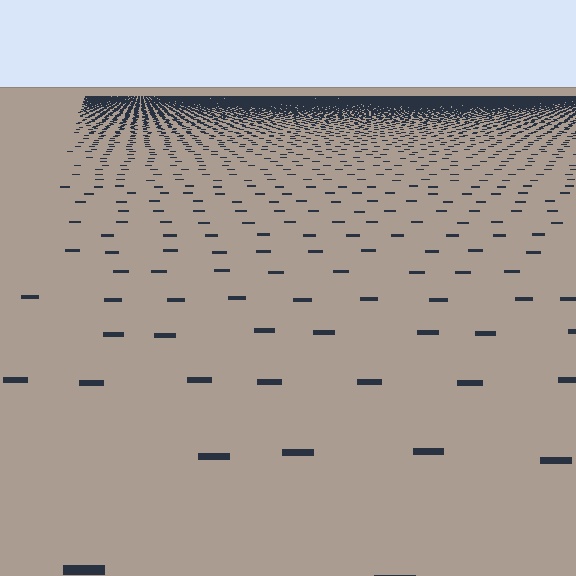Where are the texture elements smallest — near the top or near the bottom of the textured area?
Near the top.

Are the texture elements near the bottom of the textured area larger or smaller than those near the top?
Larger. Near the bottom, elements are closer to the viewer and appear at a bigger on-screen size.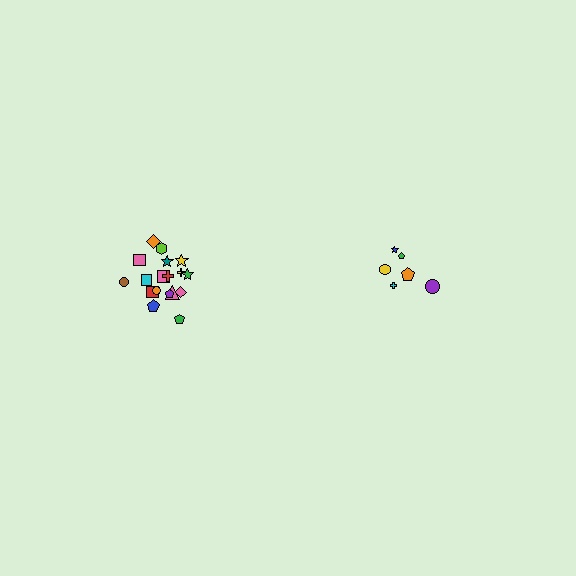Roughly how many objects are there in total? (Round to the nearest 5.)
Roughly 25 objects in total.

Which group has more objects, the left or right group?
The left group.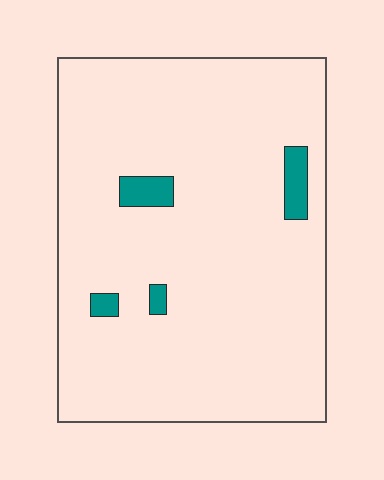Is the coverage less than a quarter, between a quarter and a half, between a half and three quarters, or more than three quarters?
Less than a quarter.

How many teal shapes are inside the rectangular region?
4.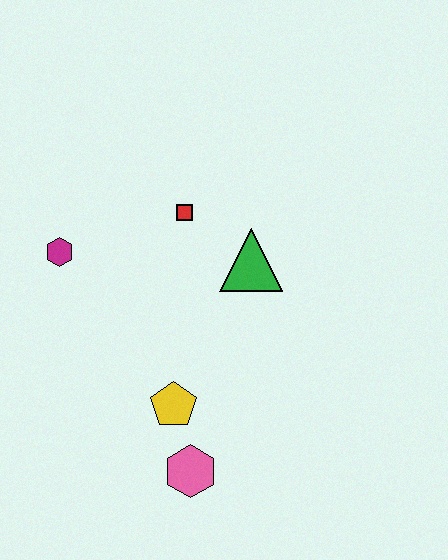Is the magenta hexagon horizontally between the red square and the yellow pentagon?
No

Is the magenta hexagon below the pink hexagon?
No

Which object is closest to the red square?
The green triangle is closest to the red square.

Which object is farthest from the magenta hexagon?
The pink hexagon is farthest from the magenta hexagon.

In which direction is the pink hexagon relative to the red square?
The pink hexagon is below the red square.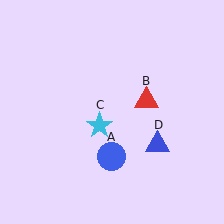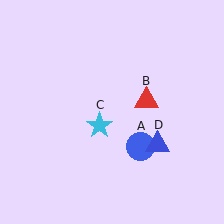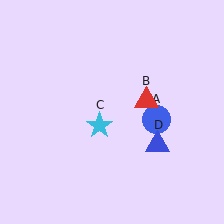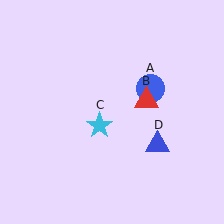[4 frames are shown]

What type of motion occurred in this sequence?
The blue circle (object A) rotated counterclockwise around the center of the scene.